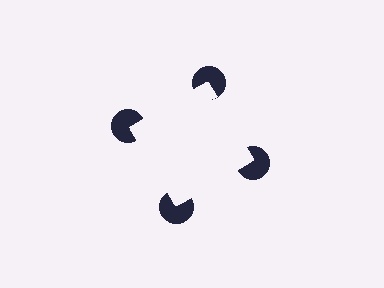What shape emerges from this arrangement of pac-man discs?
An illusory square — its edges are inferred from the aligned wedge cuts in the pac-man discs, not physically drawn.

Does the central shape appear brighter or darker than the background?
It typically appears slightly brighter than the background, even though no actual brightness change is drawn.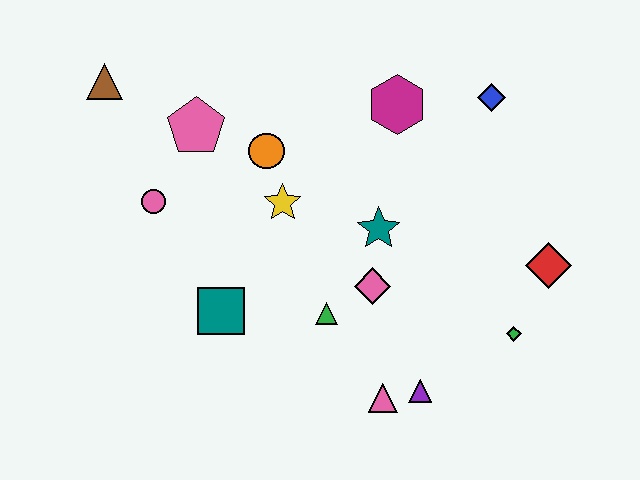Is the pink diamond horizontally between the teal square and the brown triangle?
No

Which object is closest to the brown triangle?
The pink pentagon is closest to the brown triangle.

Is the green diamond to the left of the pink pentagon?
No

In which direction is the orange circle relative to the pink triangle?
The orange circle is above the pink triangle.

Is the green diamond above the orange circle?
No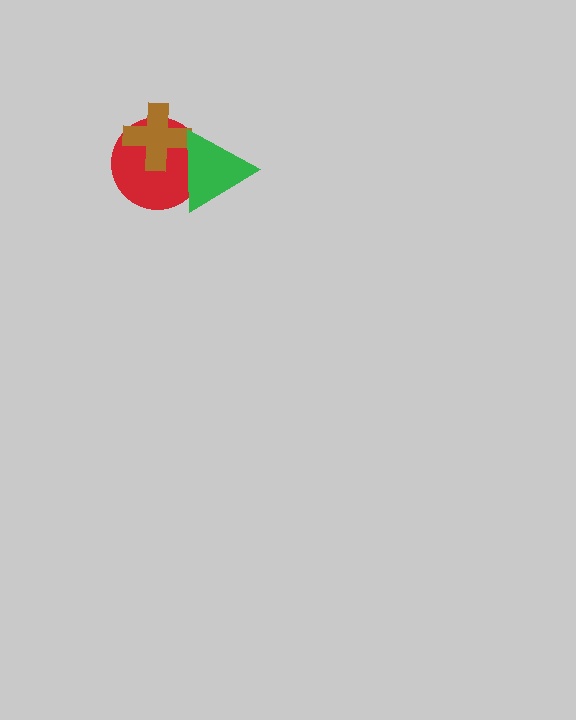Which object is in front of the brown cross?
The green triangle is in front of the brown cross.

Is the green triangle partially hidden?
No, no other shape covers it.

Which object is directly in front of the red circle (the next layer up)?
The brown cross is directly in front of the red circle.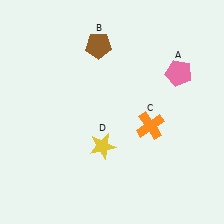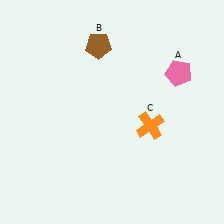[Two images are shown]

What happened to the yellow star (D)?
The yellow star (D) was removed in Image 2. It was in the bottom-left area of Image 1.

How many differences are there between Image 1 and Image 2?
There is 1 difference between the two images.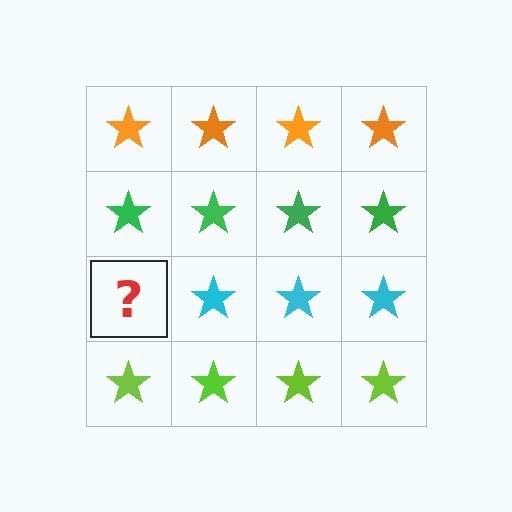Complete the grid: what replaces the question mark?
The question mark should be replaced with a cyan star.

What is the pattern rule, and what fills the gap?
The rule is that each row has a consistent color. The gap should be filled with a cyan star.